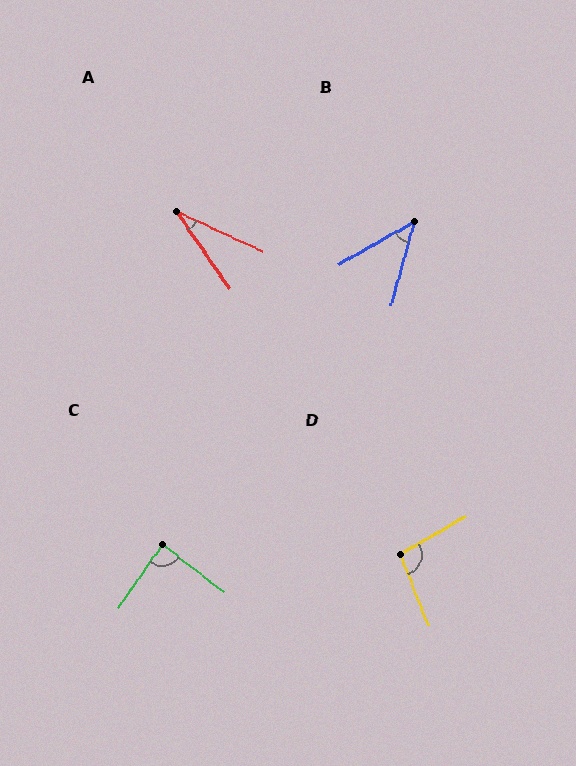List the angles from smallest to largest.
A (31°), B (45°), C (86°), D (98°).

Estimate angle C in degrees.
Approximately 86 degrees.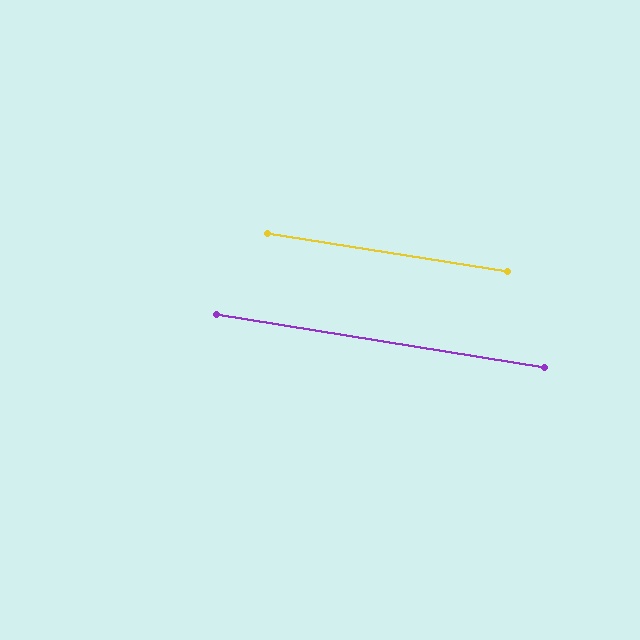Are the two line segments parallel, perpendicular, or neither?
Parallel — their directions differ by only 0.0°.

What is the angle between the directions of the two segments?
Approximately 0 degrees.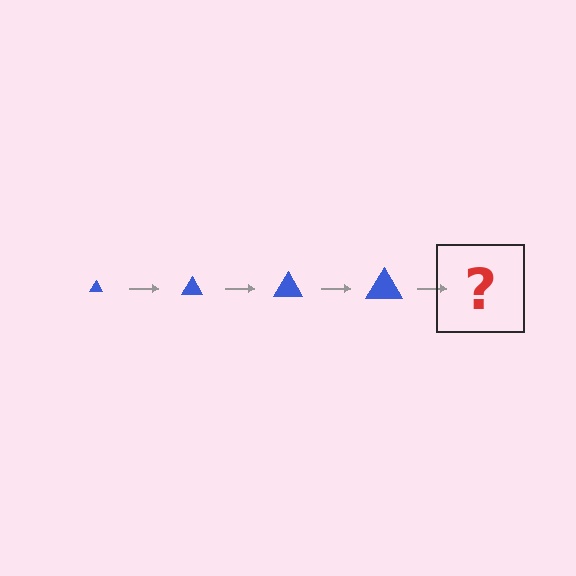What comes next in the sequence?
The next element should be a blue triangle, larger than the previous one.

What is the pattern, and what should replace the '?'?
The pattern is that the triangle gets progressively larger each step. The '?' should be a blue triangle, larger than the previous one.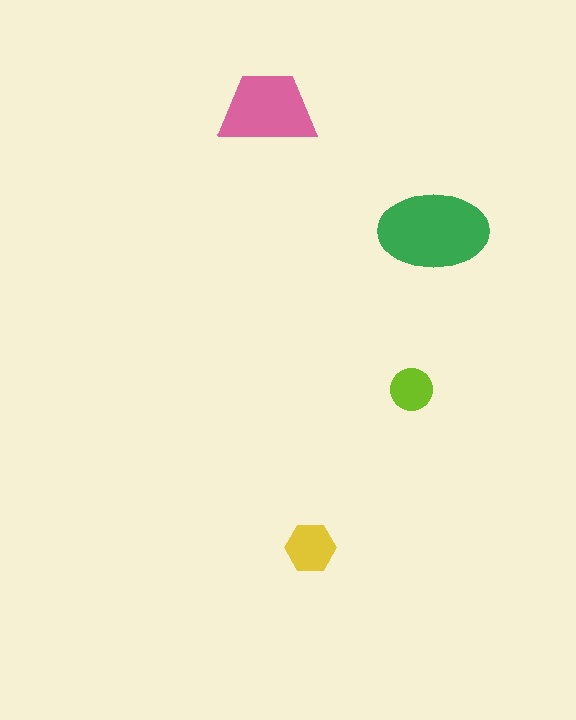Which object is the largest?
The green ellipse.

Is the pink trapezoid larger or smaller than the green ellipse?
Smaller.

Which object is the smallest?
The lime circle.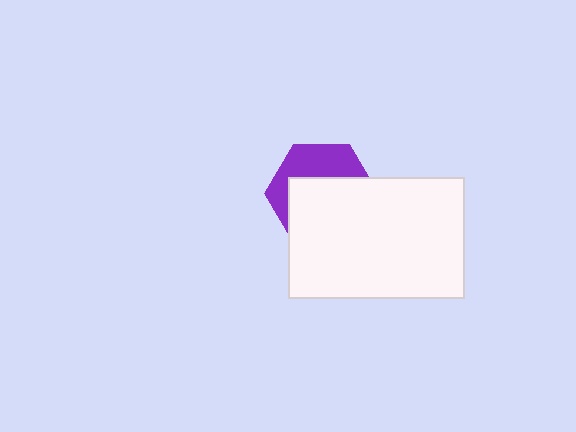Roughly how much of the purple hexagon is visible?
A small part of it is visible (roughly 39%).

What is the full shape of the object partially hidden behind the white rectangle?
The partially hidden object is a purple hexagon.